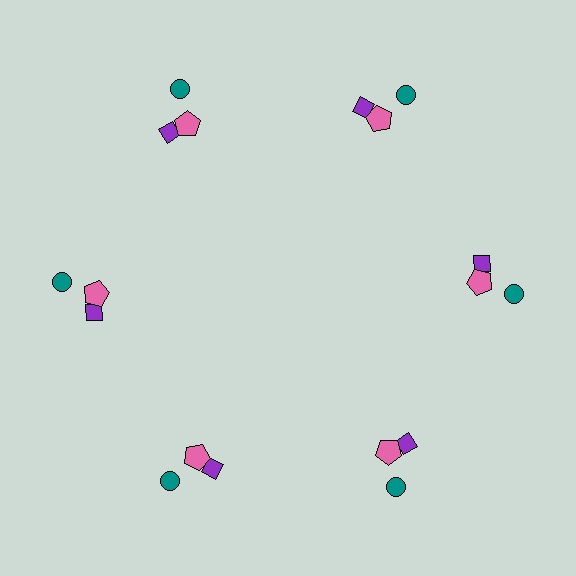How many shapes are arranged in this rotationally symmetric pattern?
There are 18 shapes, arranged in 6 groups of 3.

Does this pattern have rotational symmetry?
Yes, this pattern has 6-fold rotational symmetry. It looks the same after rotating 60 degrees around the center.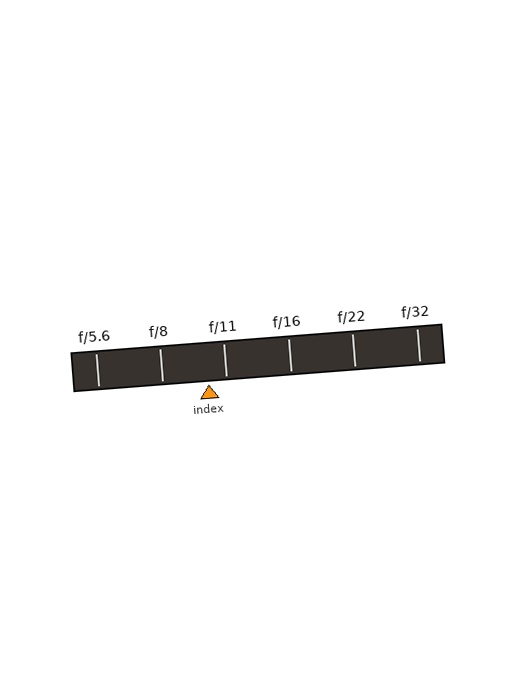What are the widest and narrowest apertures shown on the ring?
The widest aperture shown is f/5.6 and the narrowest is f/32.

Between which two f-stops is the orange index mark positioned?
The index mark is between f/8 and f/11.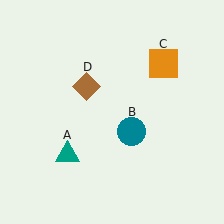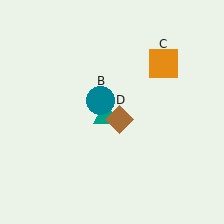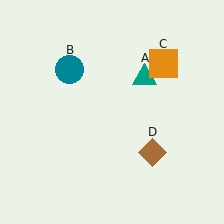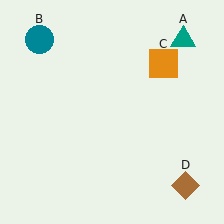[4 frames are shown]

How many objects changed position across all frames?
3 objects changed position: teal triangle (object A), teal circle (object B), brown diamond (object D).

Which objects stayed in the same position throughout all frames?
Orange square (object C) remained stationary.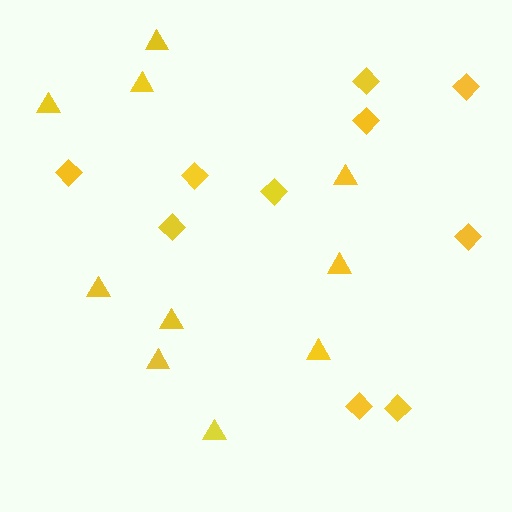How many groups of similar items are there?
There are 2 groups: one group of diamonds (10) and one group of triangles (10).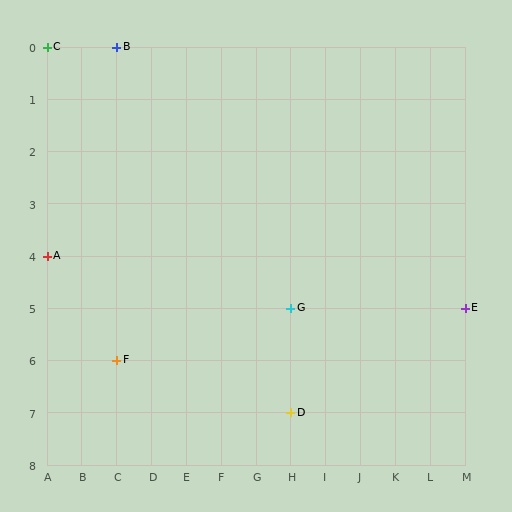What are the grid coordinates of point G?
Point G is at grid coordinates (H, 5).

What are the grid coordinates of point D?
Point D is at grid coordinates (H, 7).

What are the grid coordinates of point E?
Point E is at grid coordinates (M, 5).